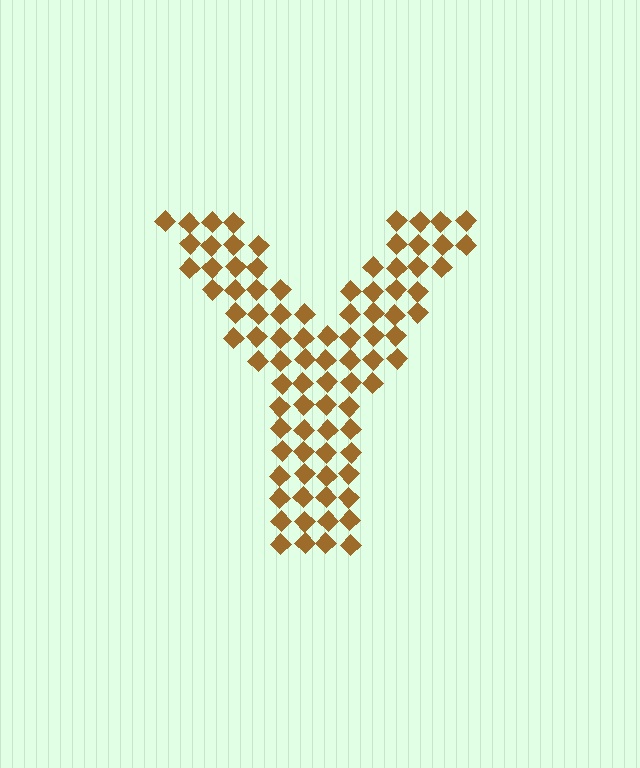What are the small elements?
The small elements are diamonds.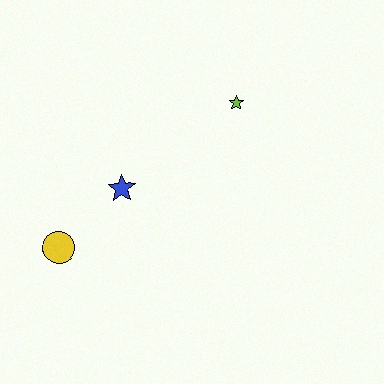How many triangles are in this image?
There are no triangles.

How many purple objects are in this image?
There are no purple objects.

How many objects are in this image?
There are 3 objects.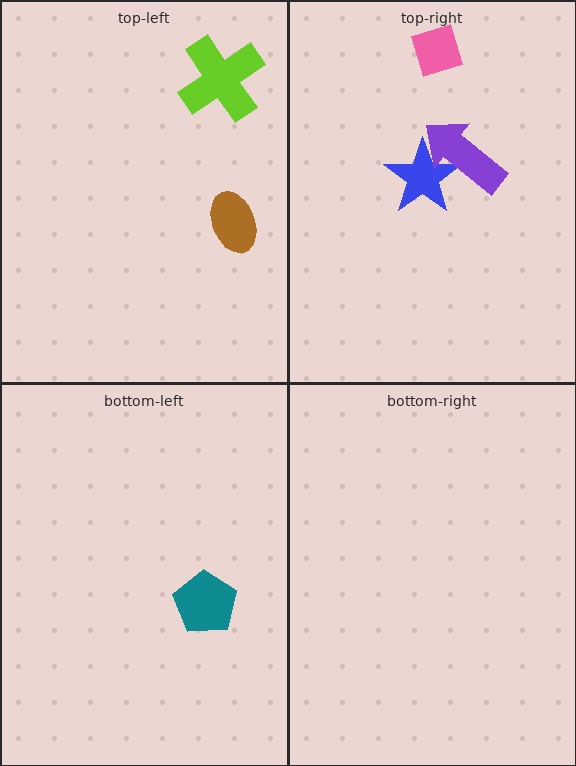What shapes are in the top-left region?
The brown ellipse, the lime cross.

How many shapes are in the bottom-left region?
1.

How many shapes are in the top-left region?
2.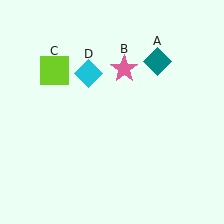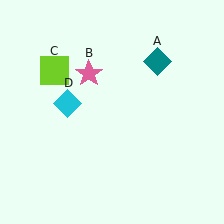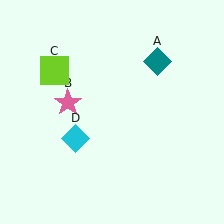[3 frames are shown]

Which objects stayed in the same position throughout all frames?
Teal diamond (object A) and lime square (object C) remained stationary.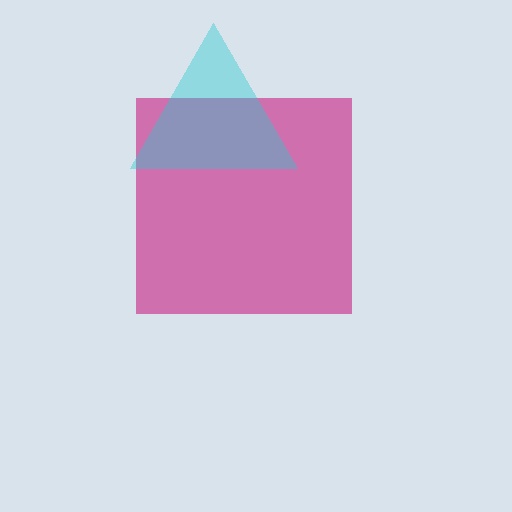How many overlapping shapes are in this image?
There are 2 overlapping shapes in the image.